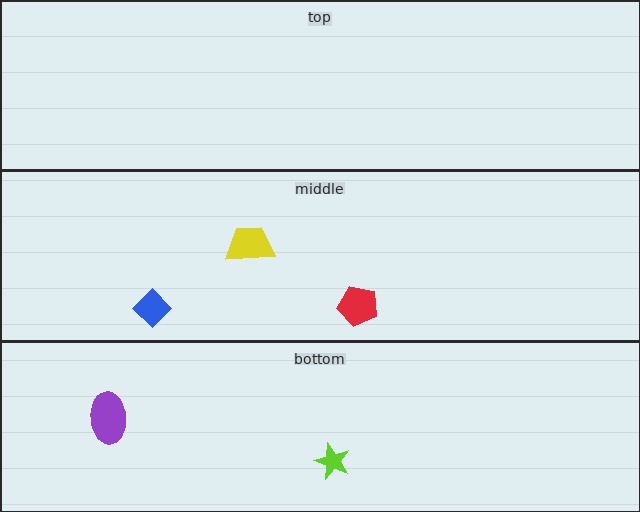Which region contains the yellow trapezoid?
The middle region.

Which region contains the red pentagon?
The middle region.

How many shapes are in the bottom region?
2.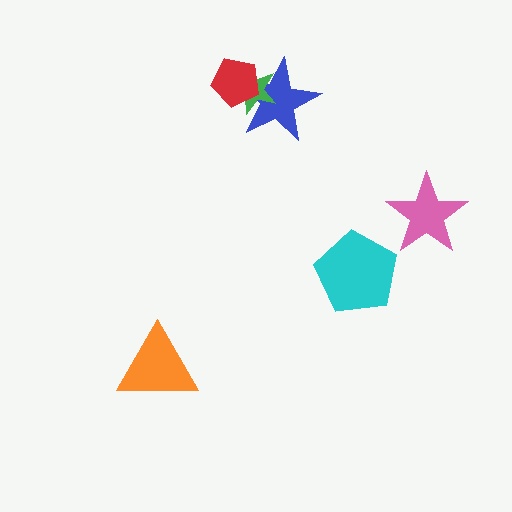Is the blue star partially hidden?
Yes, it is partially covered by another shape.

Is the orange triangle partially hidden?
No, no other shape covers it.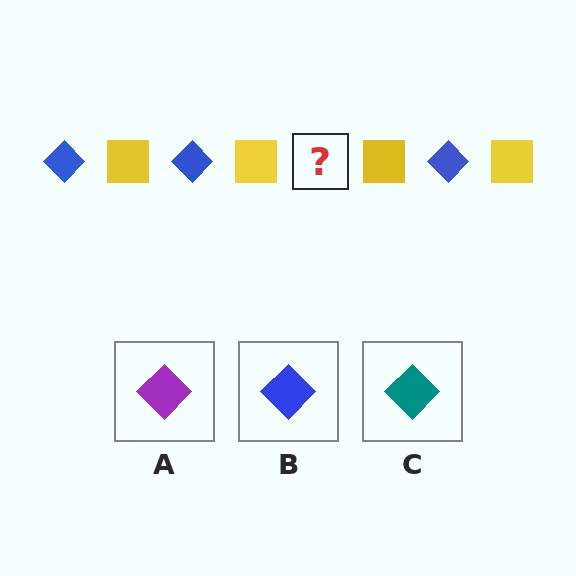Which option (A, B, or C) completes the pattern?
B.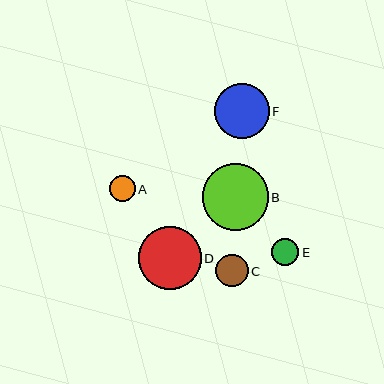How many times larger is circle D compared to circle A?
Circle D is approximately 2.4 times the size of circle A.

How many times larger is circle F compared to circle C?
Circle F is approximately 1.7 times the size of circle C.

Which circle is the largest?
Circle B is the largest with a size of approximately 66 pixels.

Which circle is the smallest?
Circle A is the smallest with a size of approximately 26 pixels.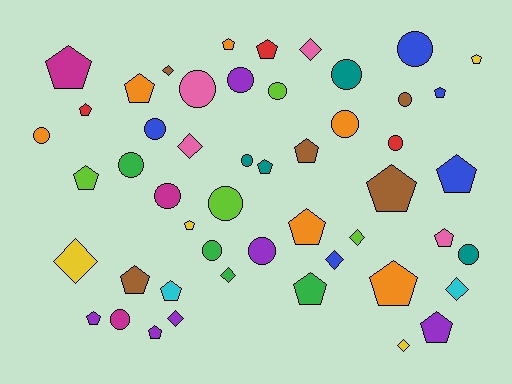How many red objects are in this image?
There are 3 red objects.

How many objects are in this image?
There are 50 objects.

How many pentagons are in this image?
There are 22 pentagons.